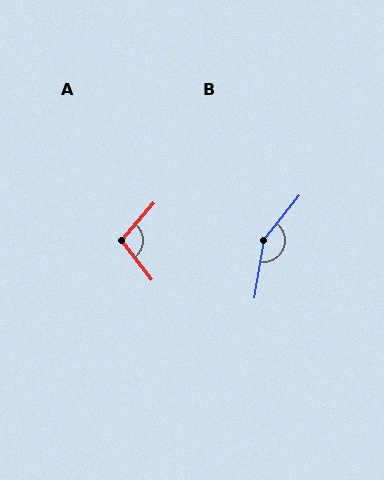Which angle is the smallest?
A, at approximately 102 degrees.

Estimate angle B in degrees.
Approximately 151 degrees.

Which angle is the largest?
B, at approximately 151 degrees.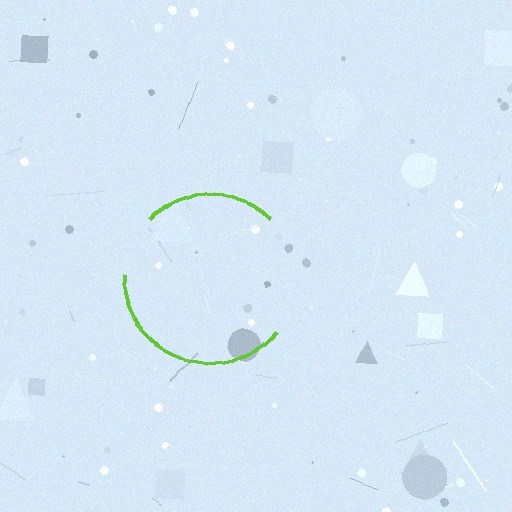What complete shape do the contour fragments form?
The contour fragments form a circle.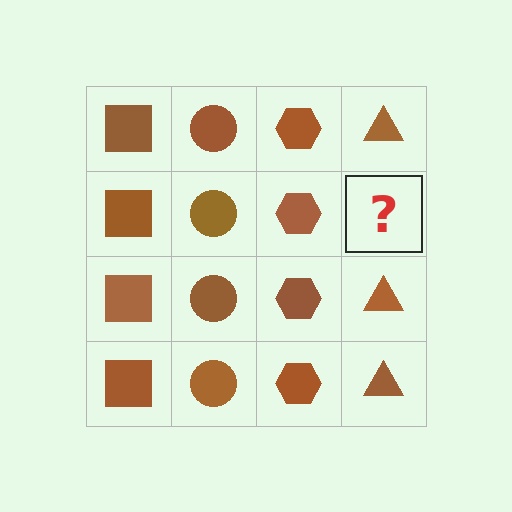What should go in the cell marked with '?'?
The missing cell should contain a brown triangle.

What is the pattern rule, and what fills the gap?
The rule is that each column has a consistent shape. The gap should be filled with a brown triangle.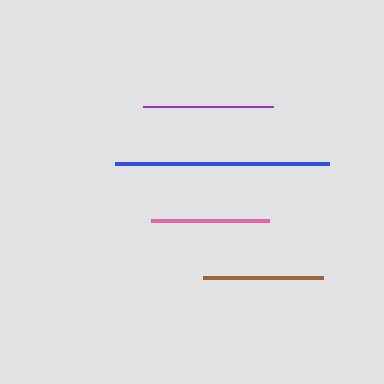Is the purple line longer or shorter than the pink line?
The purple line is longer than the pink line.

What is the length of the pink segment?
The pink segment is approximately 118 pixels long.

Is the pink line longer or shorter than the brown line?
The brown line is longer than the pink line.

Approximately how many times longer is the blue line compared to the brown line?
The blue line is approximately 1.8 times the length of the brown line.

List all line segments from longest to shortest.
From longest to shortest: blue, purple, brown, pink.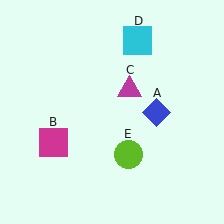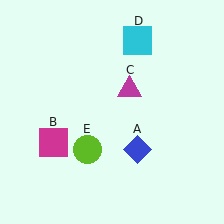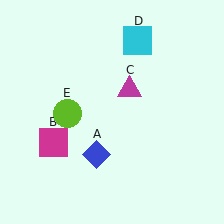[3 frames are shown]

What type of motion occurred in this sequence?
The blue diamond (object A), lime circle (object E) rotated clockwise around the center of the scene.